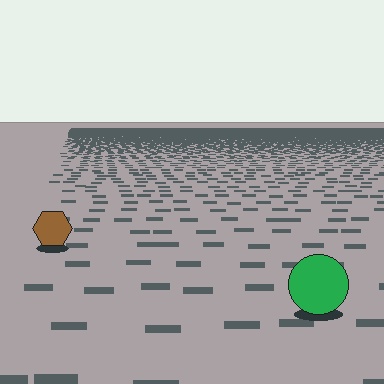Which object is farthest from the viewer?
The brown hexagon is farthest from the viewer. It appears smaller and the ground texture around it is denser.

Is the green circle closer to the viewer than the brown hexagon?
Yes. The green circle is closer — you can tell from the texture gradient: the ground texture is coarser near it.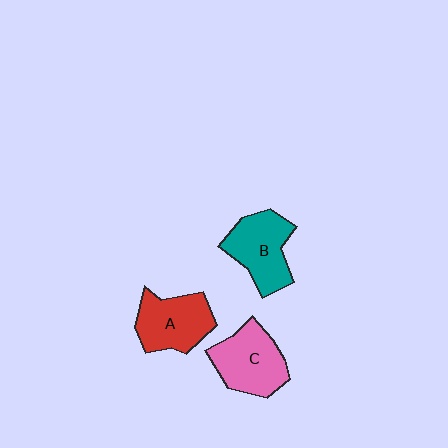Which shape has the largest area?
Shape C (pink).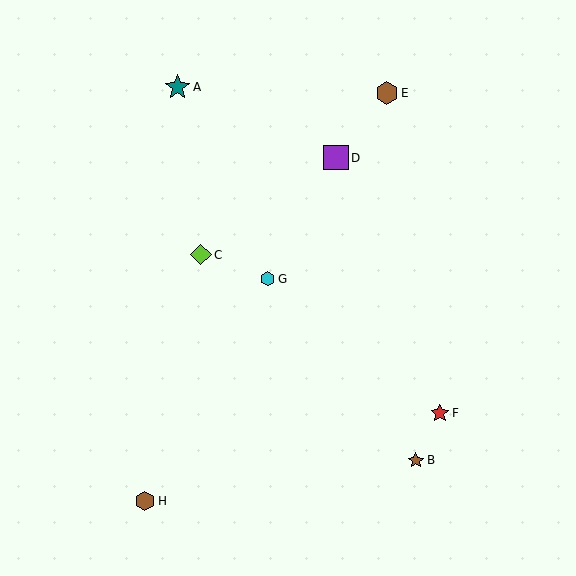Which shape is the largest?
The teal star (labeled A) is the largest.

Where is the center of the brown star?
The center of the brown star is at (416, 460).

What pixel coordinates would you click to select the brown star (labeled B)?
Click at (416, 460) to select the brown star B.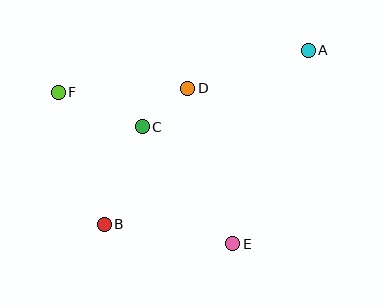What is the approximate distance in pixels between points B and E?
The distance between B and E is approximately 130 pixels.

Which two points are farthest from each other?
Points A and B are farthest from each other.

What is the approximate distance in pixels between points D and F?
The distance between D and F is approximately 130 pixels.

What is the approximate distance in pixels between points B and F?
The distance between B and F is approximately 140 pixels.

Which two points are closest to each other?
Points C and D are closest to each other.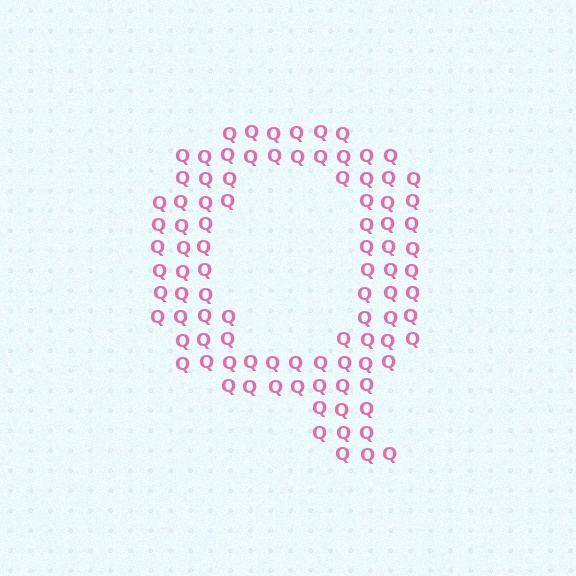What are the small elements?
The small elements are letter Q's.